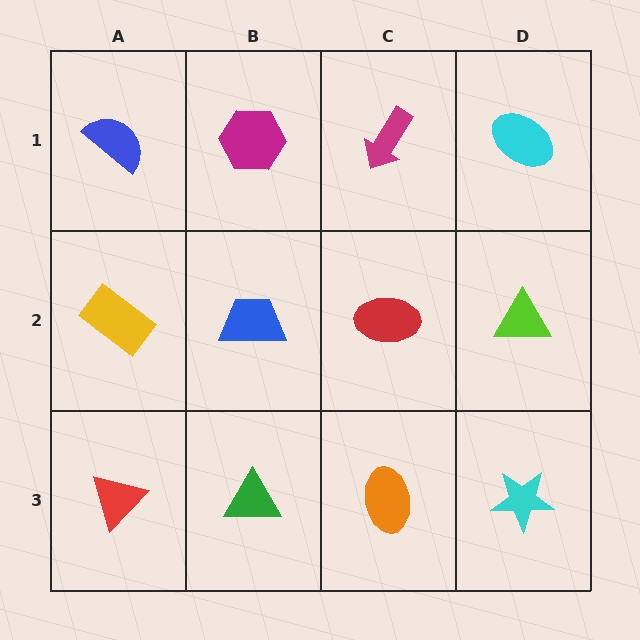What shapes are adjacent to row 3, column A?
A yellow rectangle (row 2, column A), a green triangle (row 3, column B).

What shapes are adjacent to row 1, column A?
A yellow rectangle (row 2, column A), a magenta hexagon (row 1, column B).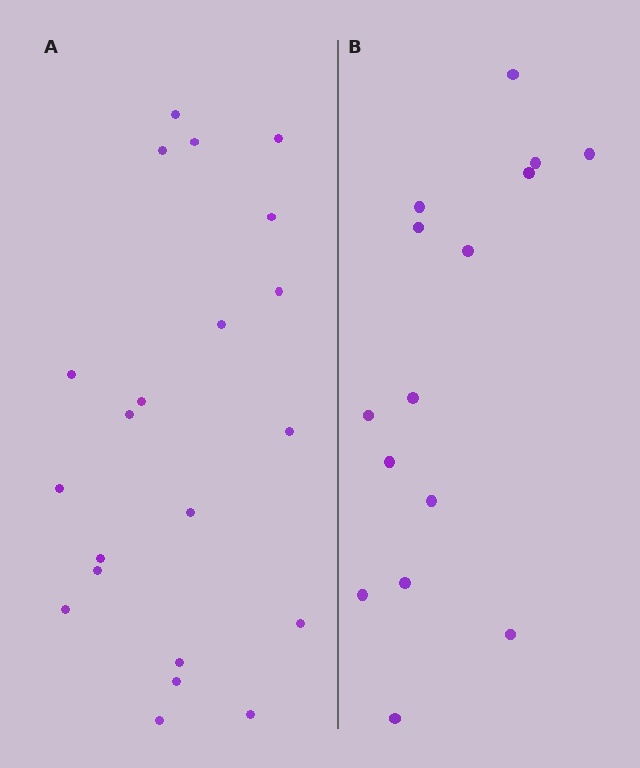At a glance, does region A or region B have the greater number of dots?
Region A (the left region) has more dots.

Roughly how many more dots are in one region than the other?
Region A has about 6 more dots than region B.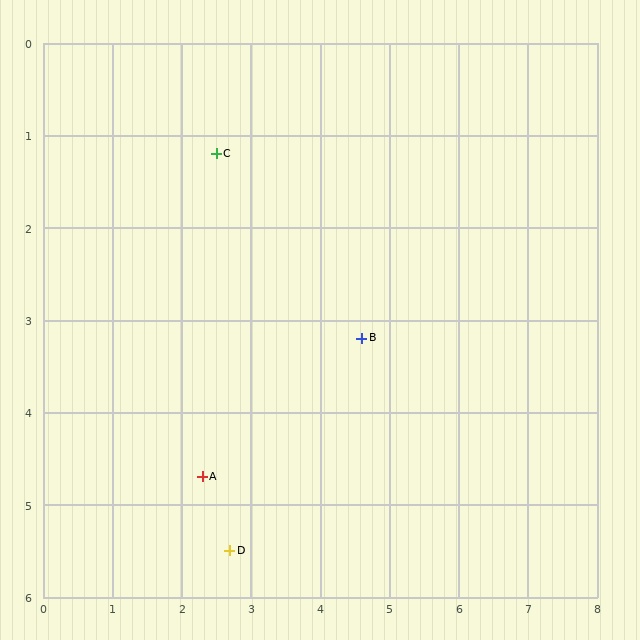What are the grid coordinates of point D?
Point D is at approximately (2.7, 5.5).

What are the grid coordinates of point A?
Point A is at approximately (2.3, 4.7).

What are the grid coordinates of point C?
Point C is at approximately (2.5, 1.2).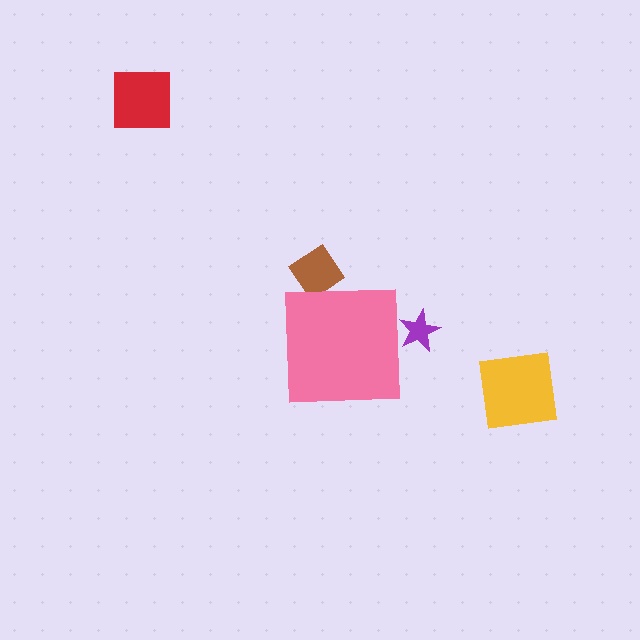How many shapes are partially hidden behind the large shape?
2 shapes are partially hidden.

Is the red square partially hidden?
No, the red square is fully visible.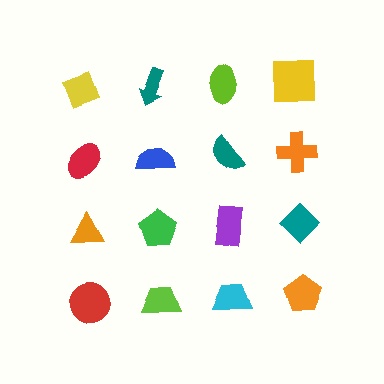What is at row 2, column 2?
A blue semicircle.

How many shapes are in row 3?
4 shapes.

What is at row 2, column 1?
A red ellipse.